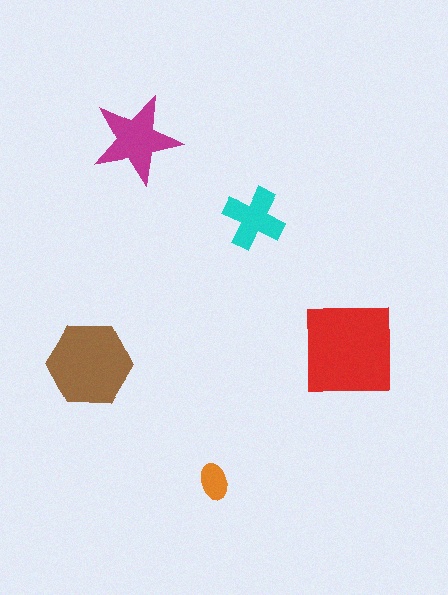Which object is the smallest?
The orange ellipse.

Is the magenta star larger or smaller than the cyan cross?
Larger.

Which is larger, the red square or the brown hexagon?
The red square.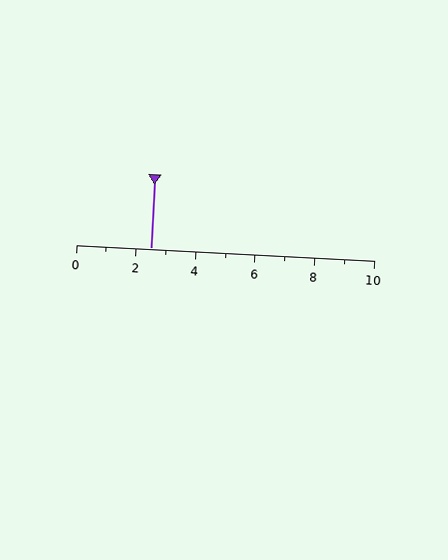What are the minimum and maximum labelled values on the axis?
The axis runs from 0 to 10.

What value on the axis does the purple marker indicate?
The marker indicates approximately 2.5.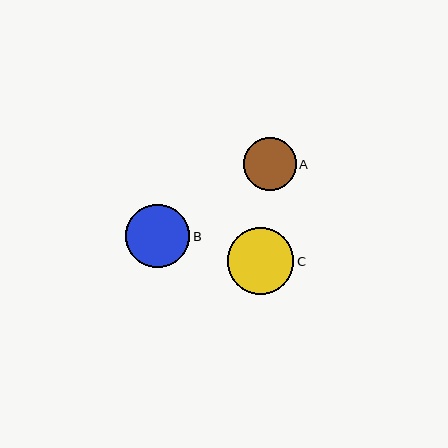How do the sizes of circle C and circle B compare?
Circle C and circle B are approximately the same size.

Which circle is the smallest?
Circle A is the smallest with a size of approximately 53 pixels.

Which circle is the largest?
Circle C is the largest with a size of approximately 66 pixels.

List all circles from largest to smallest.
From largest to smallest: C, B, A.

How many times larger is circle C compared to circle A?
Circle C is approximately 1.2 times the size of circle A.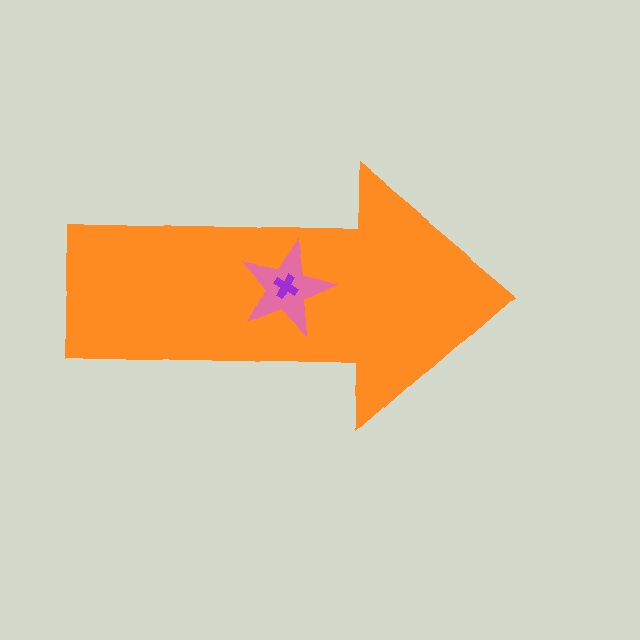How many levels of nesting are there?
3.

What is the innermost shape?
The purple cross.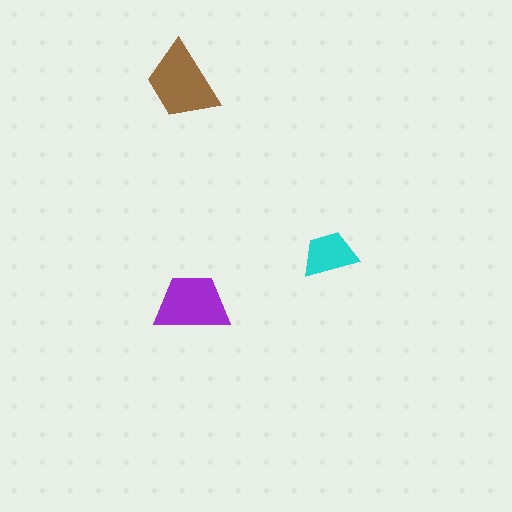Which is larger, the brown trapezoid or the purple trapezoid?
The brown one.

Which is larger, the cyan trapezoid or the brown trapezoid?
The brown one.